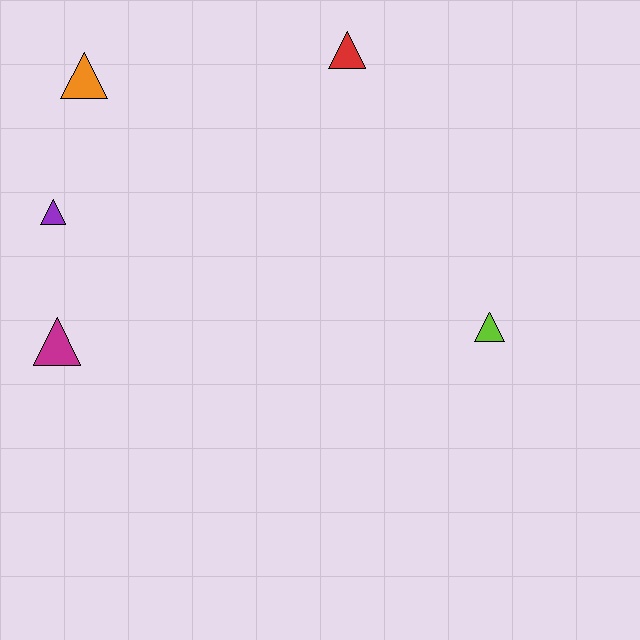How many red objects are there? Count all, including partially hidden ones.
There is 1 red object.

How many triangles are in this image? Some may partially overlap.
There are 5 triangles.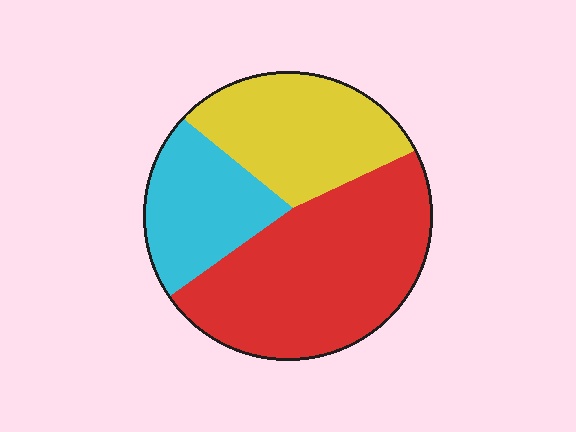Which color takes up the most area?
Red, at roughly 50%.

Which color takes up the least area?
Cyan, at roughly 20%.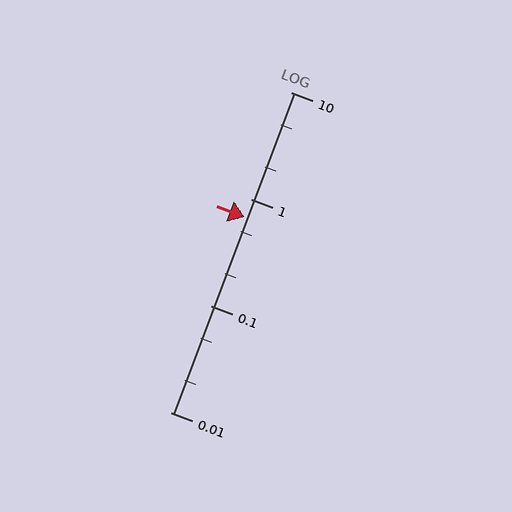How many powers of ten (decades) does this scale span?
The scale spans 3 decades, from 0.01 to 10.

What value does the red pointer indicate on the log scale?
The pointer indicates approximately 0.68.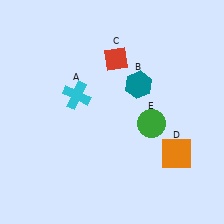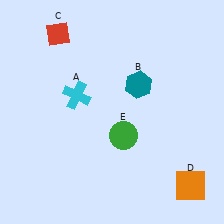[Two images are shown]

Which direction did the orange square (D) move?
The orange square (D) moved down.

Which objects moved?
The objects that moved are: the red diamond (C), the orange square (D), the green circle (E).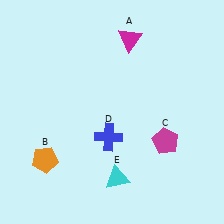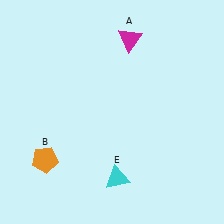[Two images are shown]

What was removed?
The magenta pentagon (C), the blue cross (D) were removed in Image 2.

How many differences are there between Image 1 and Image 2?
There are 2 differences between the two images.